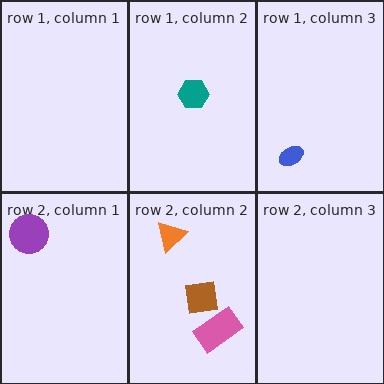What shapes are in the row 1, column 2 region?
The teal hexagon.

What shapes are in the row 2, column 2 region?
The brown square, the pink rectangle, the orange triangle.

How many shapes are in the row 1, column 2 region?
1.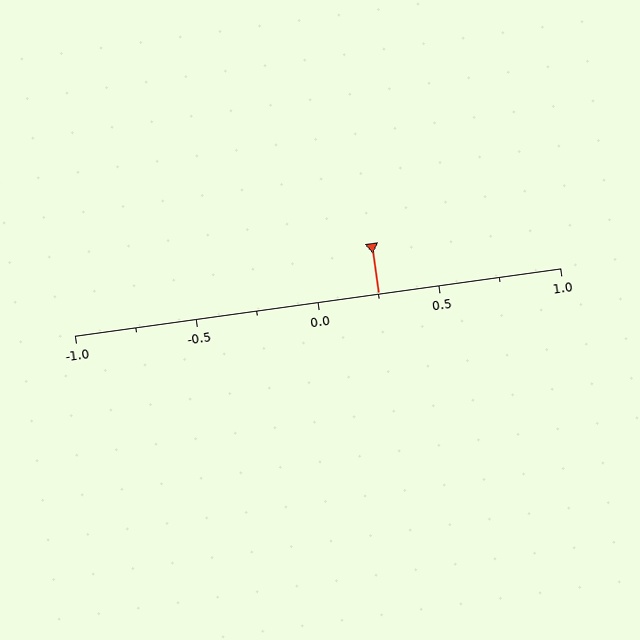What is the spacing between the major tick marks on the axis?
The major ticks are spaced 0.5 apart.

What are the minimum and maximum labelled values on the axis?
The axis runs from -1.0 to 1.0.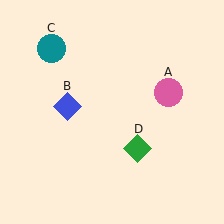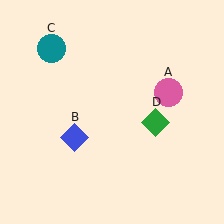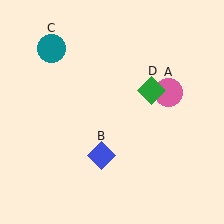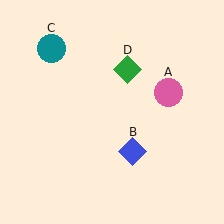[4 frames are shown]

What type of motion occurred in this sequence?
The blue diamond (object B), green diamond (object D) rotated counterclockwise around the center of the scene.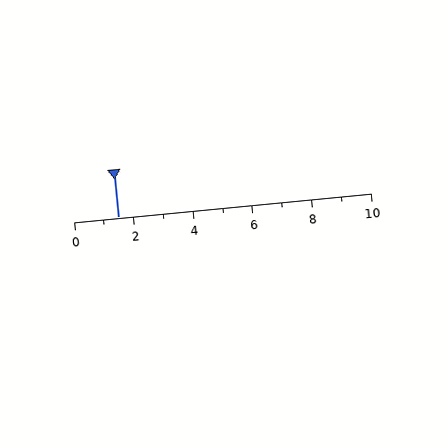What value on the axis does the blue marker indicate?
The marker indicates approximately 1.5.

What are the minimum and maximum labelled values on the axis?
The axis runs from 0 to 10.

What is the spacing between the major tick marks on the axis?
The major ticks are spaced 2 apart.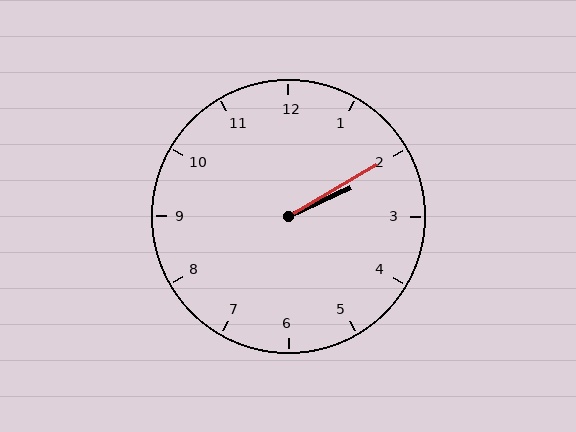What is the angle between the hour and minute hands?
Approximately 5 degrees.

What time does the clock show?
2:10.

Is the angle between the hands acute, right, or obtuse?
It is acute.